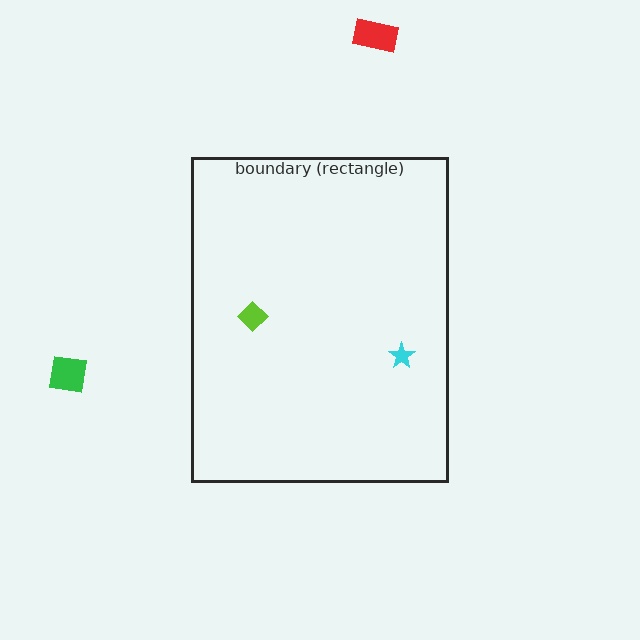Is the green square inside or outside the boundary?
Outside.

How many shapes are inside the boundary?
2 inside, 2 outside.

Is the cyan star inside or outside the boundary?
Inside.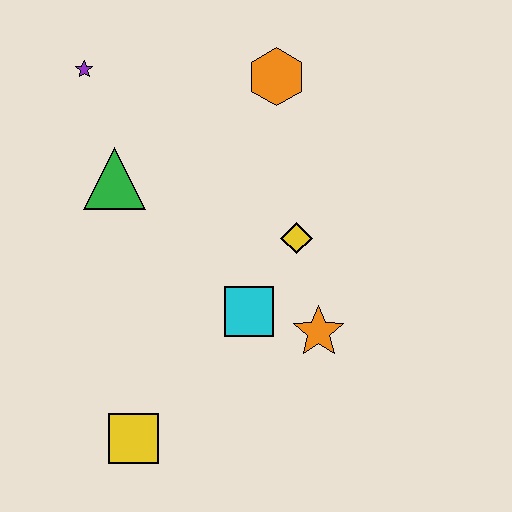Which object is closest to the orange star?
The cyan square is closest to the orange star.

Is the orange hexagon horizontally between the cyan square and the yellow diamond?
Yes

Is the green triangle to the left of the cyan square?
Yes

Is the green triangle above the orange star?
Yes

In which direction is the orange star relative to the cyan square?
The orange star is to the right of the cyan square.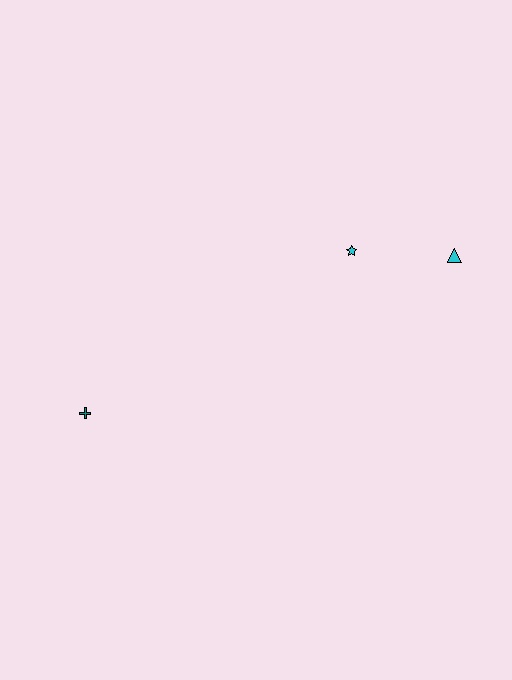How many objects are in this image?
There are 3 objects.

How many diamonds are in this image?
There are no diamonds.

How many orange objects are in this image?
There are no orange objects.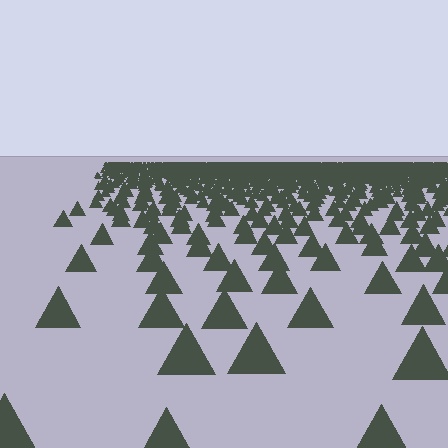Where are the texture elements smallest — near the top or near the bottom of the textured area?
Near the top.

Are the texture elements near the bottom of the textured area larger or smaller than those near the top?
Larger. Near the bottom, elements are closer to the viewer and appear at a bigger on-screen size.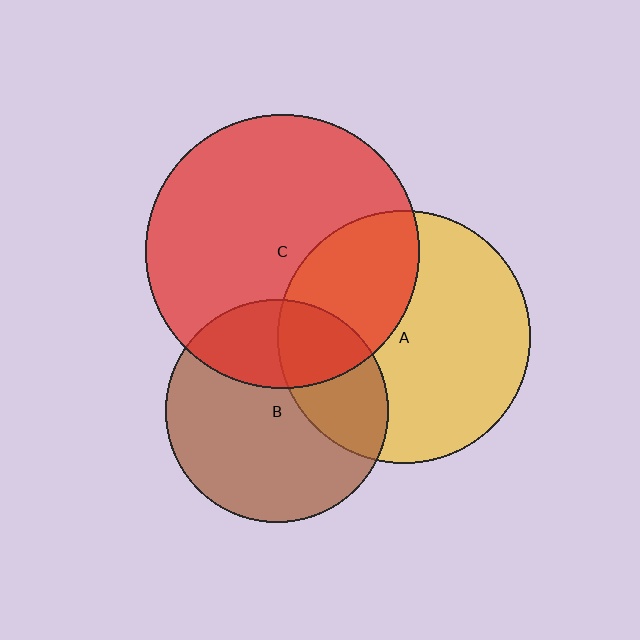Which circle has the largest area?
Circle C (red).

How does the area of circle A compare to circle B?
Approximately 1.3 times.